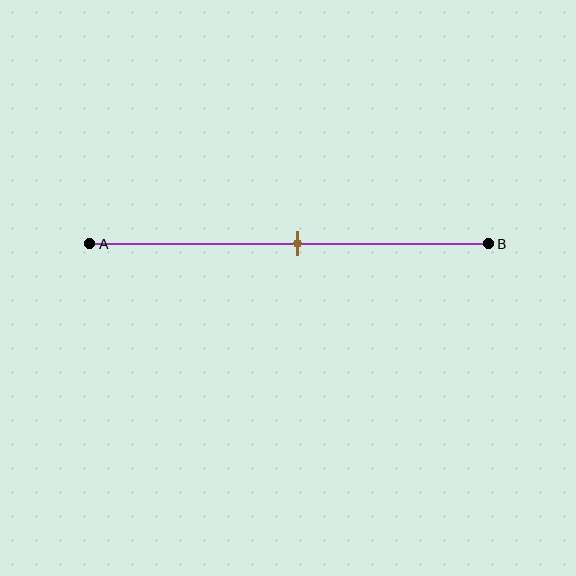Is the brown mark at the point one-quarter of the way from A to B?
No, the mark is at about 50% from A, not at the 25% one-quarter point.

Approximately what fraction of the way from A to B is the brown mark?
The brown mark is approximately 50% of the way from A to B.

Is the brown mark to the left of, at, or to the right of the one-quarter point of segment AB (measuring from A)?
The brown mark is to the right of the one-quarter point of segment AB.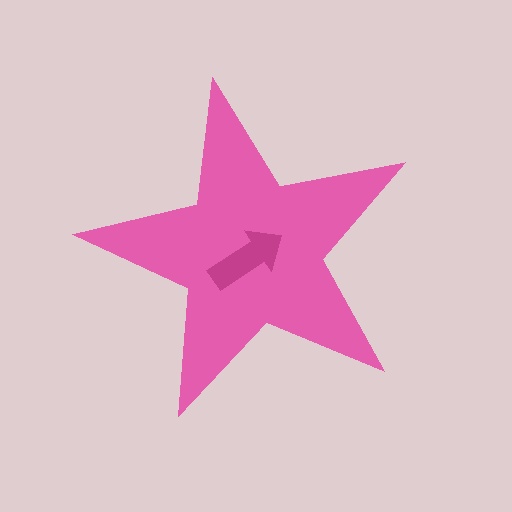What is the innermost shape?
The magenta arrow.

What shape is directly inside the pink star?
The magenta arrow.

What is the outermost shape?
The pink star.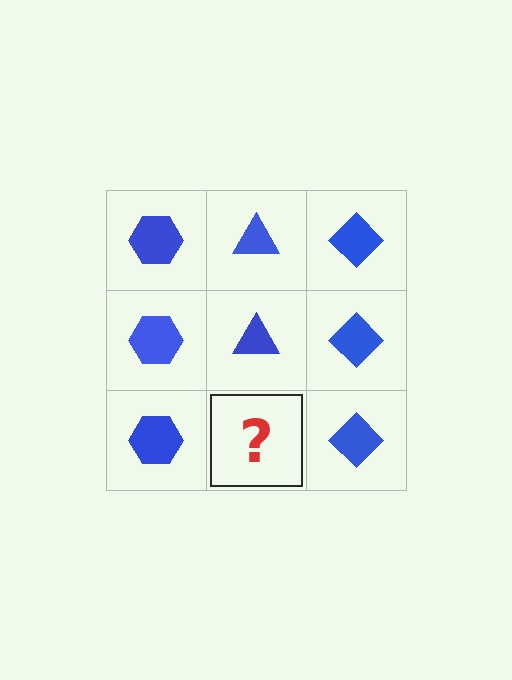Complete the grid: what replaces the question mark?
The question mark should be replaced with a blue triangle.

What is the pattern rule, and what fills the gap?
The rule is that each column has a consistent shape. The gap should be filled with a blue triangle.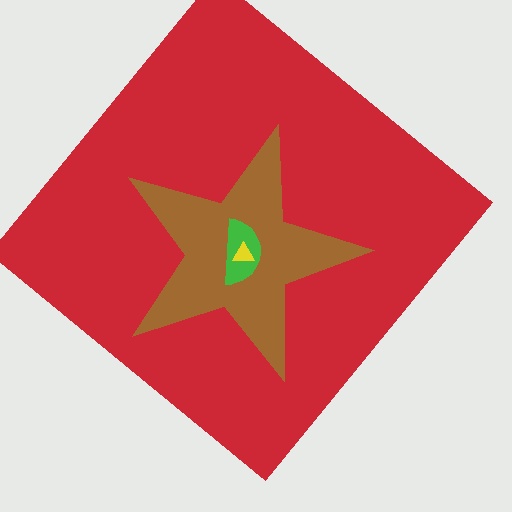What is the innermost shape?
The yellow triangle.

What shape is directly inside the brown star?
The green semicircle.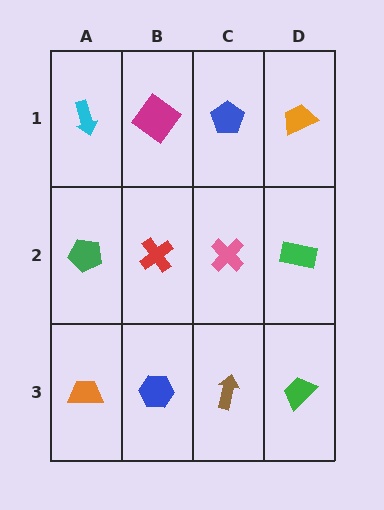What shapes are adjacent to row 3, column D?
A green rectangle (row 2, column D), a brown arrow (row 3, column C).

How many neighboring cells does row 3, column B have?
3.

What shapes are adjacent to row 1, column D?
A green rectangle (row 2, column D), a blue pentagon (row 1, column C).